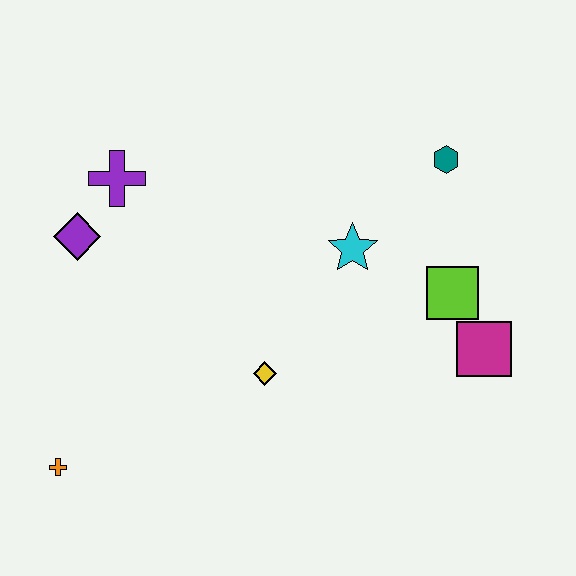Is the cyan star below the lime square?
No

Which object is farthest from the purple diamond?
The magenta square is farthest from the purple diamond.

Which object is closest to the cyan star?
The lime square is closest to the cyan star.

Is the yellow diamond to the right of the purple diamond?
Yes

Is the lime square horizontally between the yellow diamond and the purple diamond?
No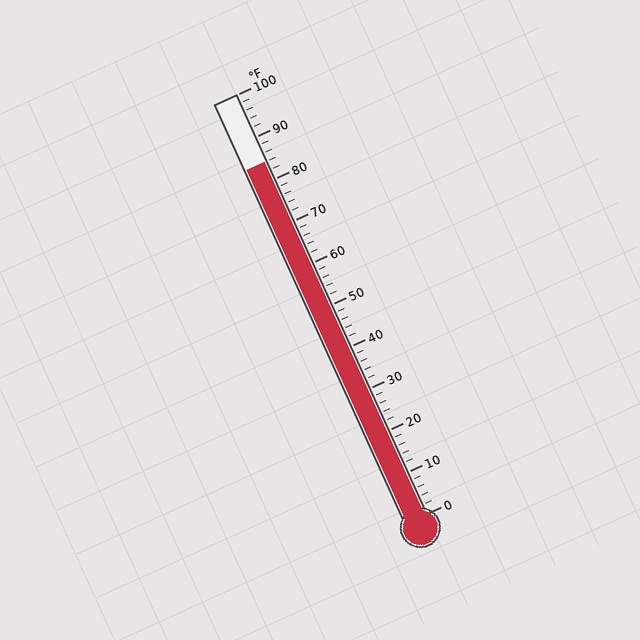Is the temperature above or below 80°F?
The temperature is above 80°F.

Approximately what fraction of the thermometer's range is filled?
The thermometer is filled to approximately 85% of its range.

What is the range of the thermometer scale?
The thermometer scale ranges from 0°F to 100°F.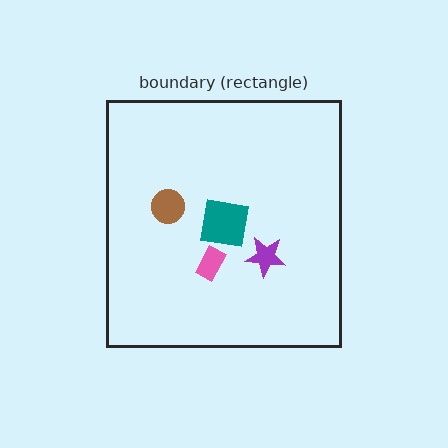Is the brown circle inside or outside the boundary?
Inside.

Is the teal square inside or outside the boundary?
Inside.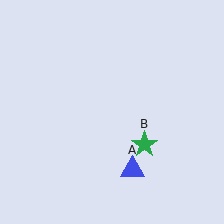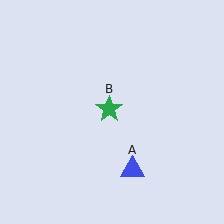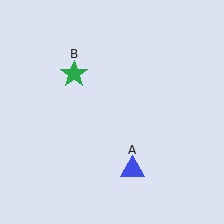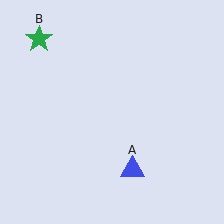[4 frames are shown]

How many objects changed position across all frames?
1 object changed position: green star (object B).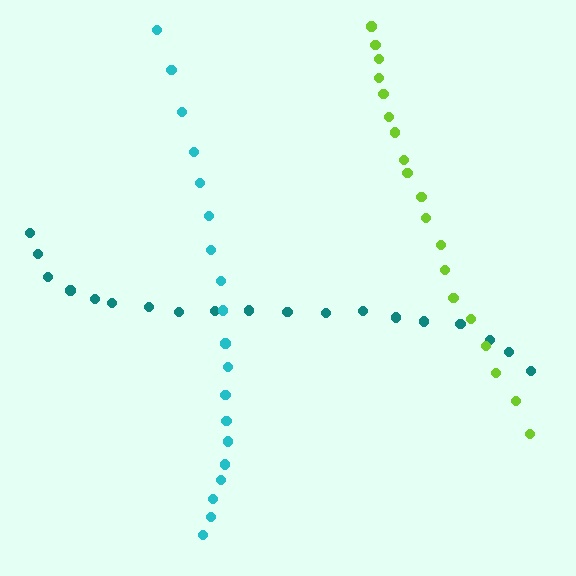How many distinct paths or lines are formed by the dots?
There are 3 distinct paths.